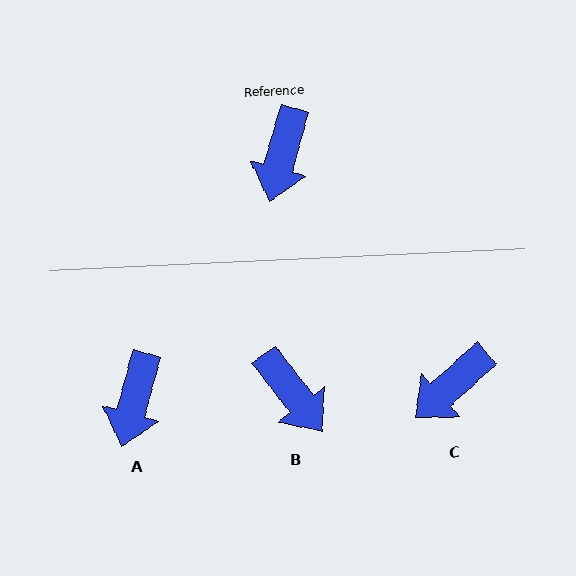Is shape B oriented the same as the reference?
No, it is off by about 53 degrees.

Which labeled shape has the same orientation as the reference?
A.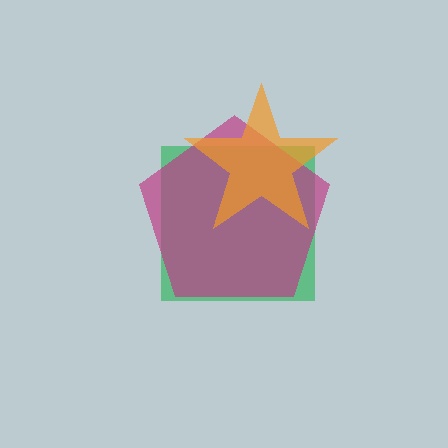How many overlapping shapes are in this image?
There are 3 overlapping shapes in the image.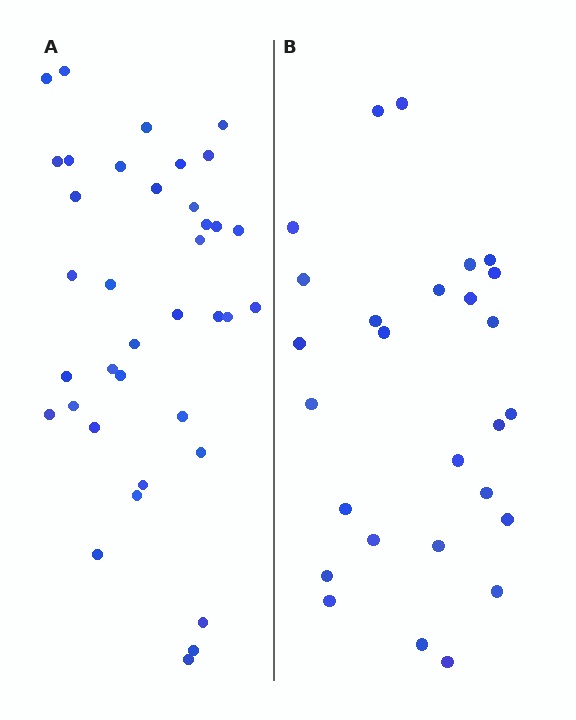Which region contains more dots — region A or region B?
Region A (the left region) has more dots.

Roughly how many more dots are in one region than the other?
Region A has roughly 10 or so more dots than region B.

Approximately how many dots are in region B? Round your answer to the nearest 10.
About 30 dots. (The exact count is 27, which rounds to 30.)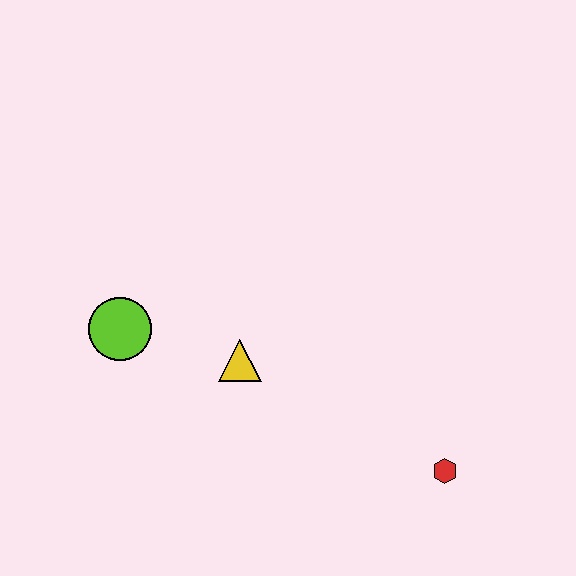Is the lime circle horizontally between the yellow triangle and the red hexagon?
No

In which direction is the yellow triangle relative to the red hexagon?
The yellow triangle is to the left of the red hexagon.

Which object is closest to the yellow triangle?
The lime circle is closest to the yellow triangle.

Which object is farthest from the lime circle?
The red hexagon is farthest from the lime circle.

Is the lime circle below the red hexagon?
No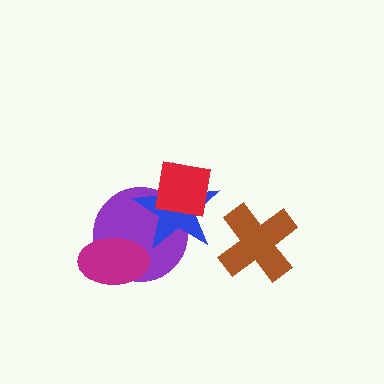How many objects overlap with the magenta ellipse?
1 object overlaps with the magenta ellipse.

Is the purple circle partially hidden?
Yes, it is partially covered by another shape.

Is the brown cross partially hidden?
No, no other shape covers it.